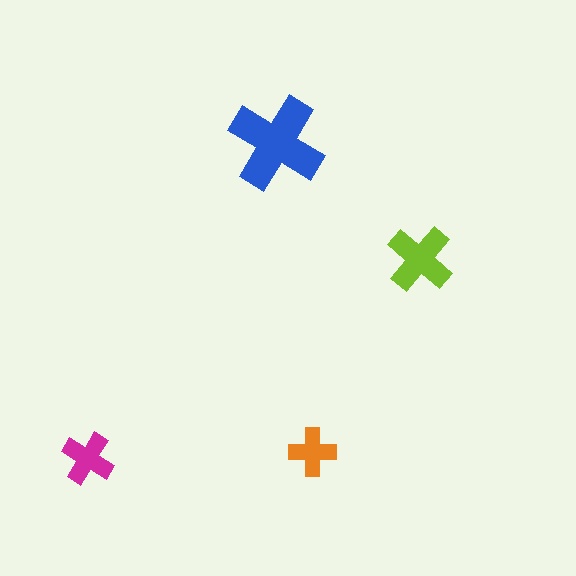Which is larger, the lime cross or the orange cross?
The lime one.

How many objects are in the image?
There are 4 objects in the image.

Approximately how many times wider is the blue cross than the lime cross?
About 1.5 times wider.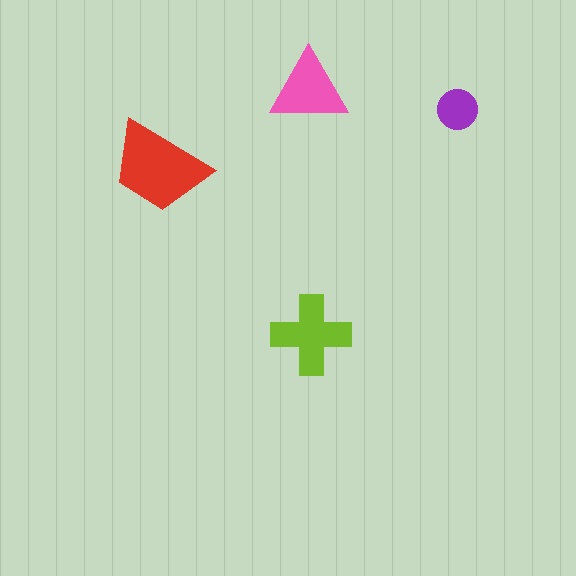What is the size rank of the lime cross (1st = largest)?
2nd.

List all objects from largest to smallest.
The red trapezoid, the lime cross, the pink triangle, the purple circle.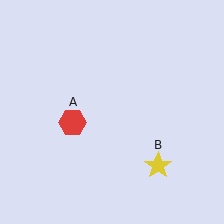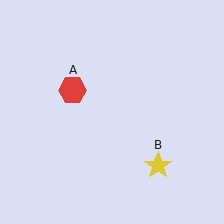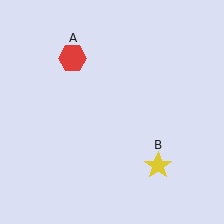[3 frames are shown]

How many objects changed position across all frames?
1 object changed position: red hexagon (object A).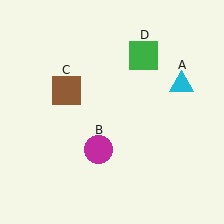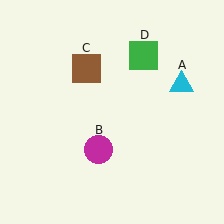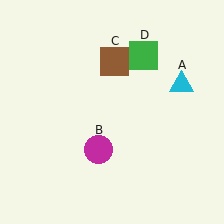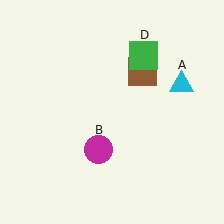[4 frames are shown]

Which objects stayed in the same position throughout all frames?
Cyan triangle (object A) and magenta circle (object B) and green square (object D) remained stationary.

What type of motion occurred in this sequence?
The brown square (object C) rotated clockwise around the center of the scene.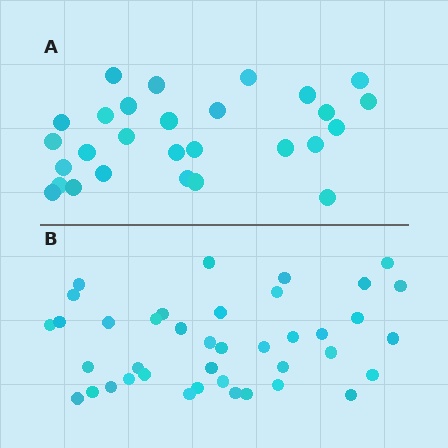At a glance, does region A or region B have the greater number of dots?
Region B (the bottom region) has more dots.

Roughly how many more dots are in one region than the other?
Region B has roughly 12 or so more dots than region A.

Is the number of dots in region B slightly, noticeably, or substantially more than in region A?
Region B has noticeably more, but not dramatically so. The ratio is roughly 1.4 to 1.